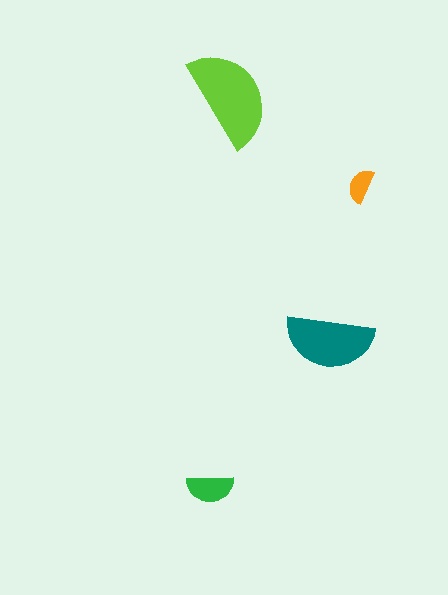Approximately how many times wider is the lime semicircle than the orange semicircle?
About 3 times wider.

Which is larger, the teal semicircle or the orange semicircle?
The teal one.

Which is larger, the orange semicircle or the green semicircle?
The green one.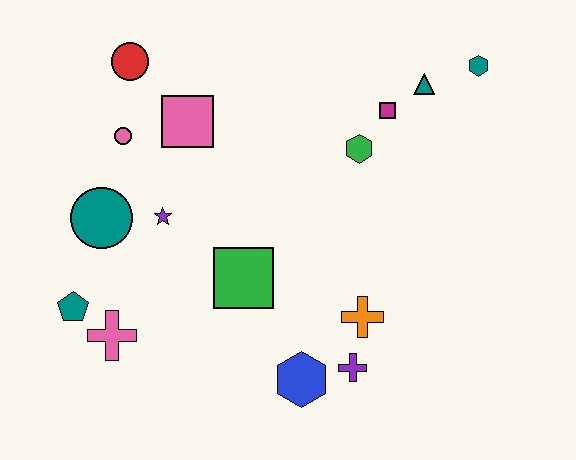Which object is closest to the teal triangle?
The magenta square is closest to the teal triangle.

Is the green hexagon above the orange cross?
Yes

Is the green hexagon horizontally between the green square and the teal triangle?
Yes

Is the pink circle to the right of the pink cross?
Yes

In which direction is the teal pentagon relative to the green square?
The teal pentagon is to the left of the green square.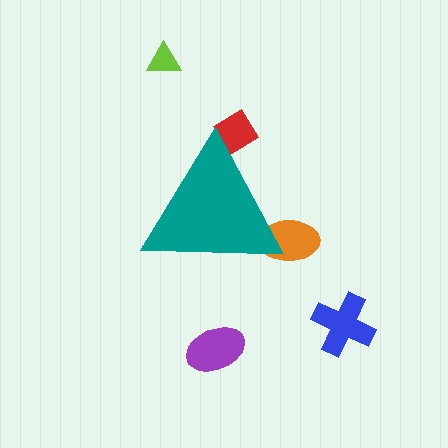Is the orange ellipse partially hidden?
Yes, the orange ellipse is partially hidden behind the teal triangle.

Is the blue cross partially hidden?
No, the blue cross is fully visible.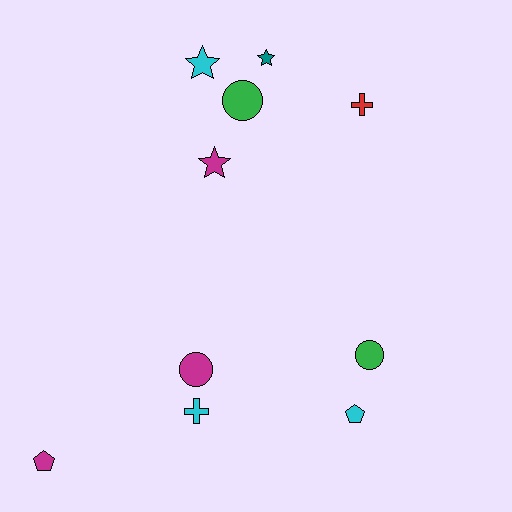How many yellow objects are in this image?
There are no yellow objects.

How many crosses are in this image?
There are 2 crosses.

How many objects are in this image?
There are 10 objects.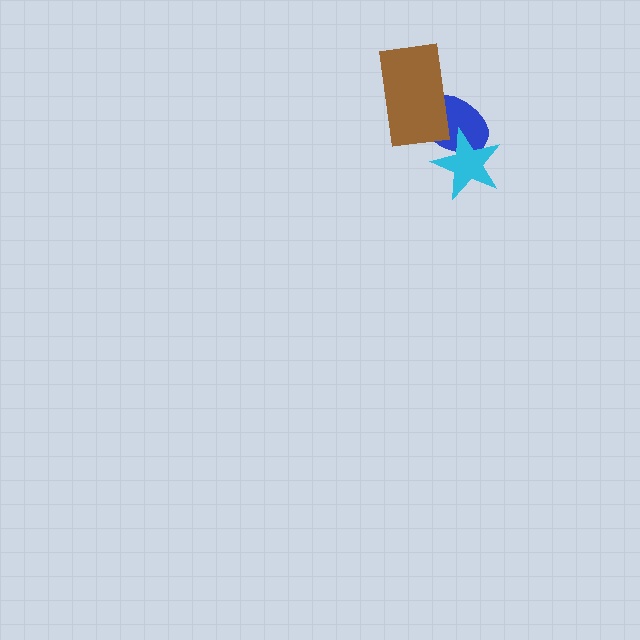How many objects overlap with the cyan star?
1 object overlaps with the cyan star.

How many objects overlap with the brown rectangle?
1 object overlaps with the brown rectangle.